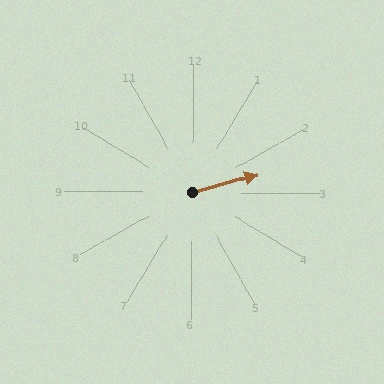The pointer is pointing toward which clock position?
Roughly 2 o'clock.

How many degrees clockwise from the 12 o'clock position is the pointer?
Approximately 74 degrees.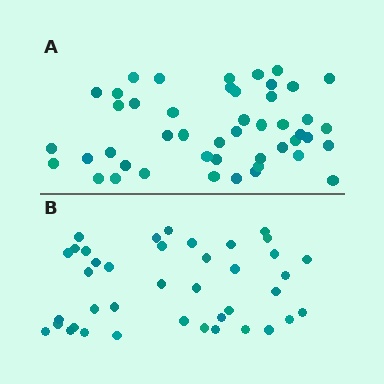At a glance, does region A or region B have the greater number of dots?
Region A (the top region) has more dots.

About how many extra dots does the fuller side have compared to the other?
Region A has roughly 8 or so more dots than region B.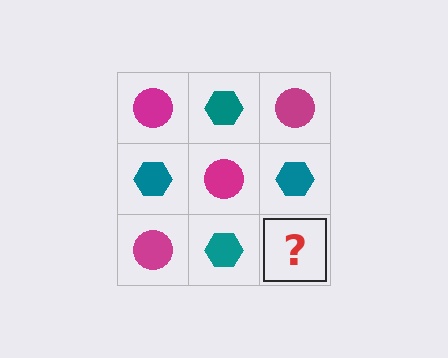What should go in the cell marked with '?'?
The missing cell should contain a magenta circle.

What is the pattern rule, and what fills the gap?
The rule is that it alternates magenta circle and teal hexagon in a checkerboard pattern. The gap should be filled with a magenta circle.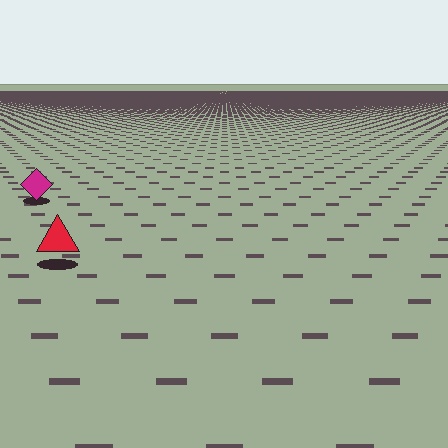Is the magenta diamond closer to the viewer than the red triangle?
No. The red triangle is closer — you can tell from the texture gradient: the ground texture is coarser near it.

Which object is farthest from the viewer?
The magenta diamond is farthest from the viewer. It appears smaller and the ground texture around it is denser.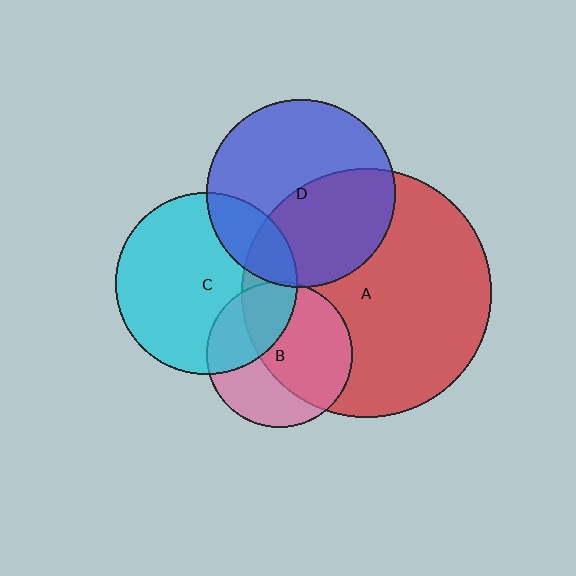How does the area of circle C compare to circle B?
Approximately 1.6 times.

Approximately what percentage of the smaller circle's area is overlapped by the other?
Approximately 60%.